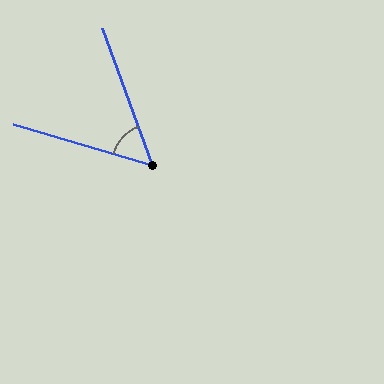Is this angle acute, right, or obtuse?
It is acute.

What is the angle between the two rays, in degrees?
Approximately 54 degrees.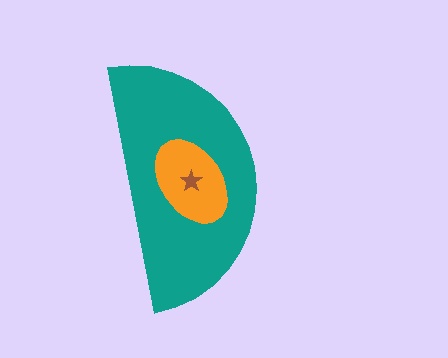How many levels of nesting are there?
3.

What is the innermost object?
The brown star.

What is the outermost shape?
The teal semicircle.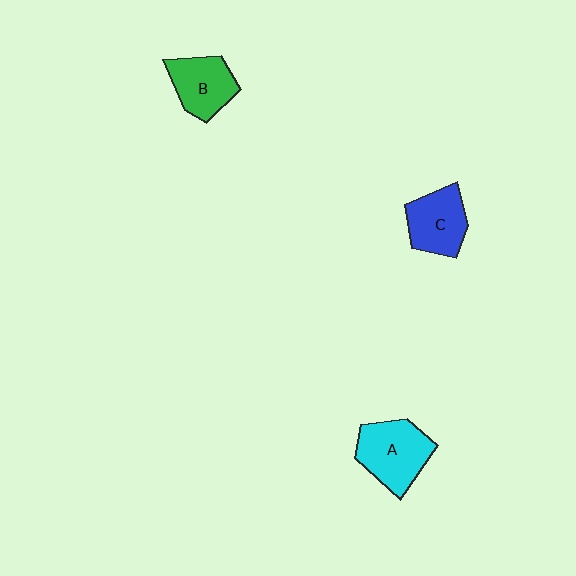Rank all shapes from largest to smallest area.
From largest to smallest: A (cyan), C (blue), B (green).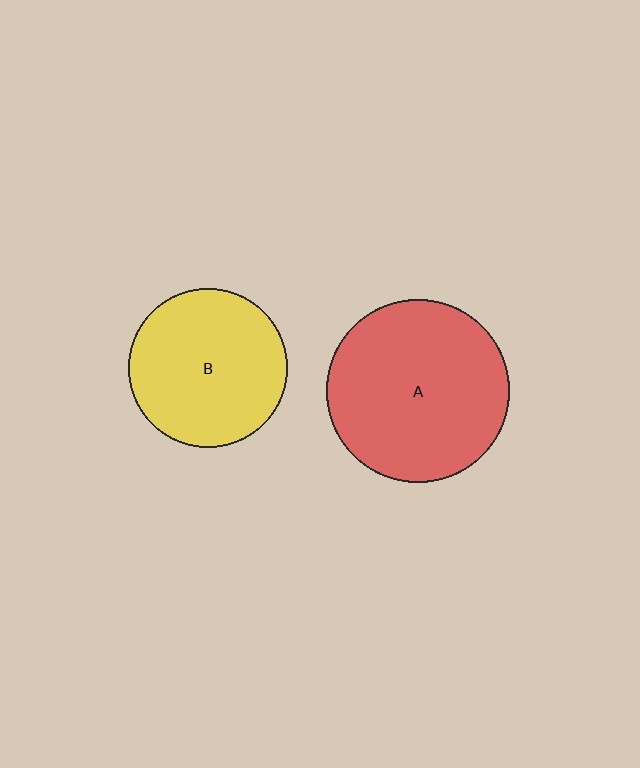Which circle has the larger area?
Circle A (red).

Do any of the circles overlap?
No, none of the circles overlap.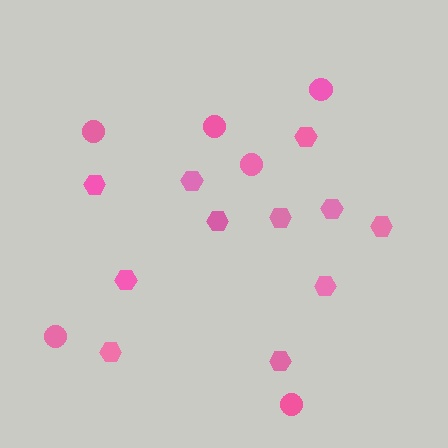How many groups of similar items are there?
There are 2 groups: one group of hexagons (11) and one group of circles (6).